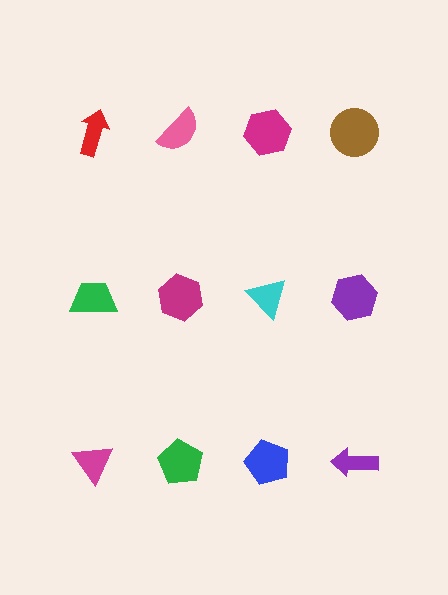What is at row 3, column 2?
A green pentagon.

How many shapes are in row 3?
4 shapes.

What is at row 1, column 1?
A red arrow.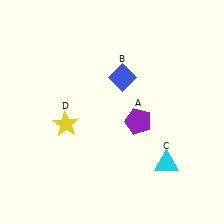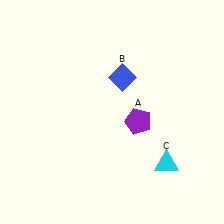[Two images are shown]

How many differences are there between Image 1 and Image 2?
There is 1 difference between the two images.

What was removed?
The yellow star (D) was removed in Image 2.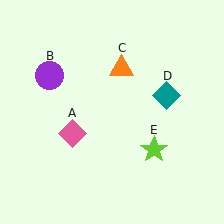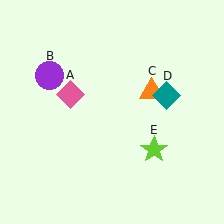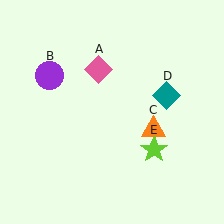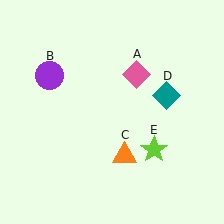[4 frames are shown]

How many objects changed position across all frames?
2 objects changed position: pink diamond (object A), orange triangle (object C).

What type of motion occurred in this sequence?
The pink diamond (object A), orange triangle (object C) rotated clockwise around the center of the scene.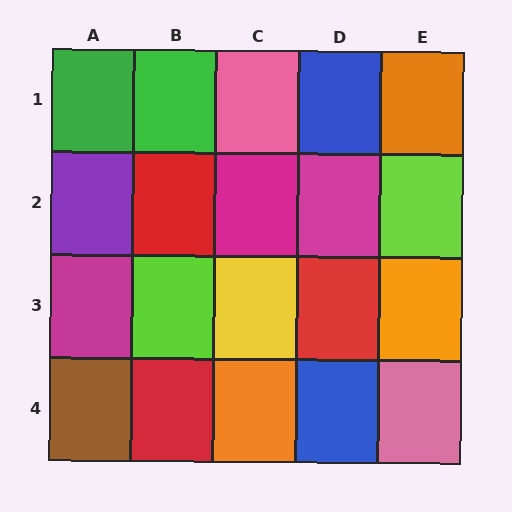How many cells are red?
3 cells are red.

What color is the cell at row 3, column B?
Lime.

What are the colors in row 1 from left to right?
Green, green, pink, blue, orange.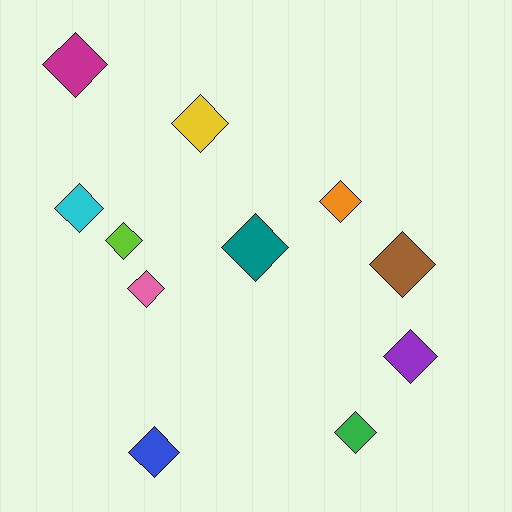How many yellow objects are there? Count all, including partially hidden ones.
There is 1 yellow object.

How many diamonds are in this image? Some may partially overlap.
There are 11 diamonds.